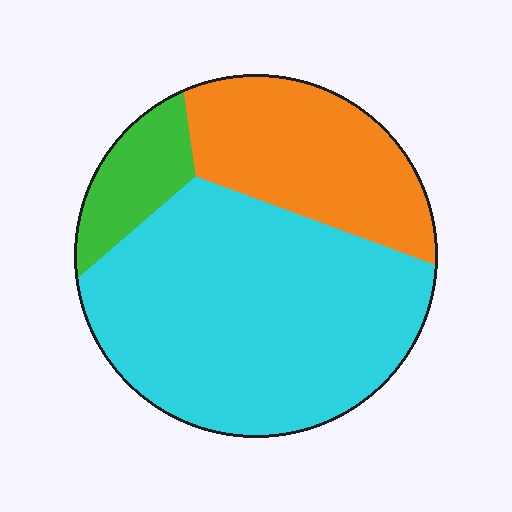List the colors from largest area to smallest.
From largest to smallest: cyan, orange, green.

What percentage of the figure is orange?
Orange covers roughly 30% of the figure.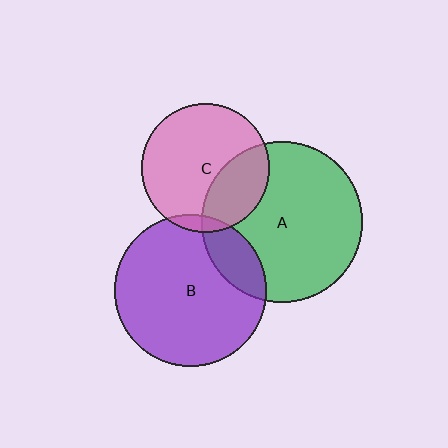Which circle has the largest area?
Circle A (green).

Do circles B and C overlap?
Yes.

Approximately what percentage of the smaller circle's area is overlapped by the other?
Approximately 5%.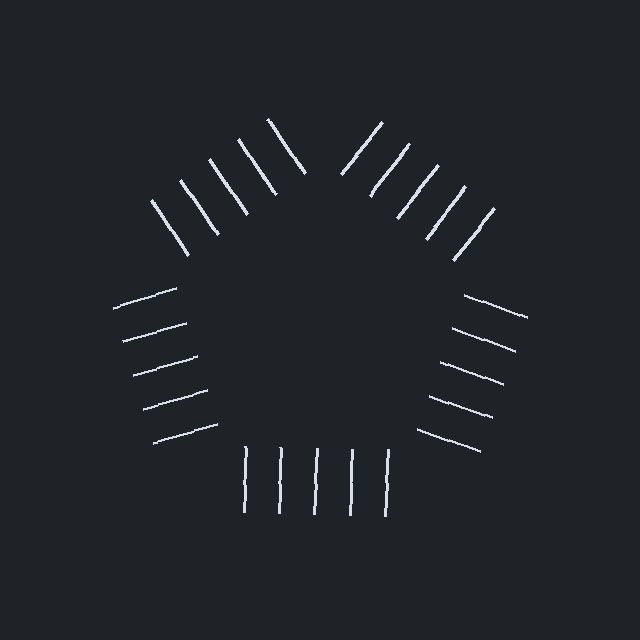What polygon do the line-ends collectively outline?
An illusory pentagon — the line segments terminate on its edges but no continuous stroke is drawn.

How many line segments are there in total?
25 — 5 along each of the 5 edges.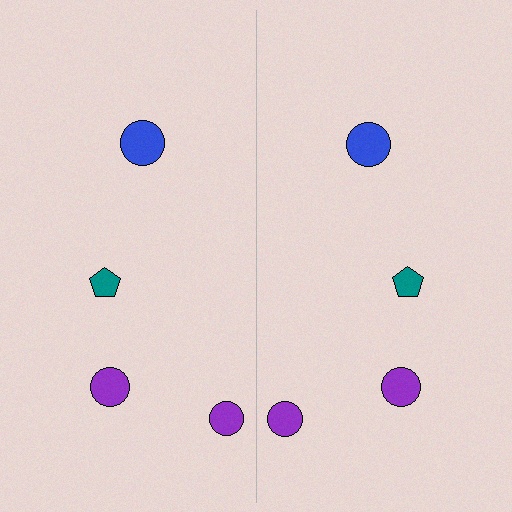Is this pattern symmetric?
Yes, this pattern has bilateral (reflection) symmetry.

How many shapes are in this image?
There are 8 shapes in this image.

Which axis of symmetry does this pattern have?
The pattern has a vertical axis of symmetry running through the center of the image.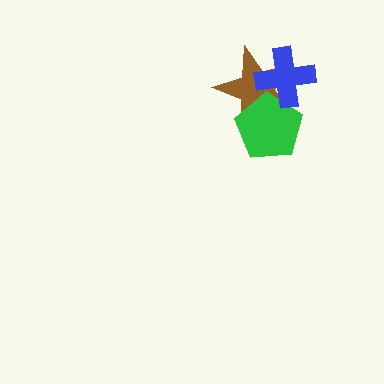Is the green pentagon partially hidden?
Yes, it is partially covered by another shape.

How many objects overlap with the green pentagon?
2 objects overlap with the green pentagon.